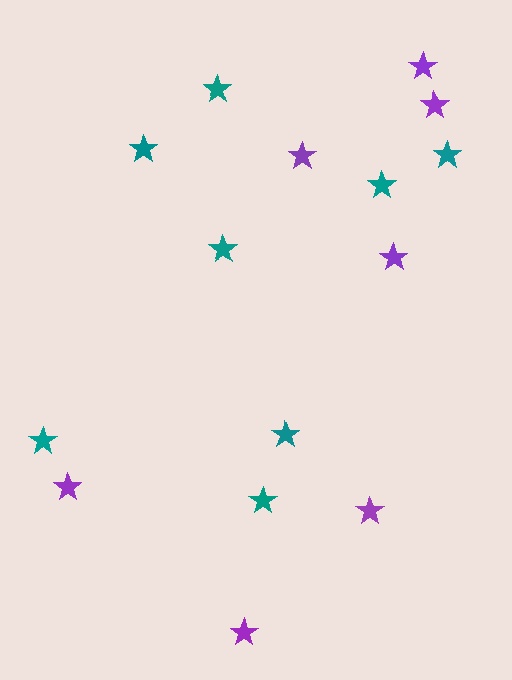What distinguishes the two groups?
There are 2 groups: one group of teal stars (8) and one group of purple stars (7).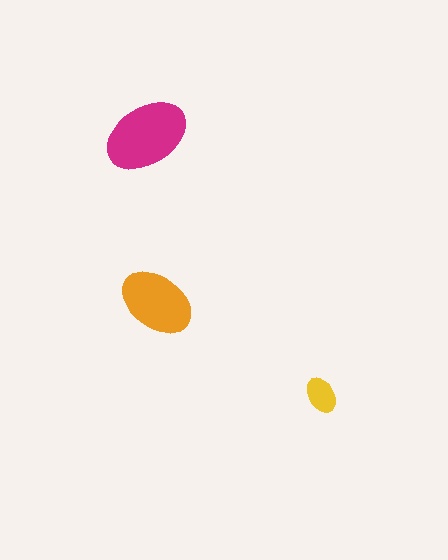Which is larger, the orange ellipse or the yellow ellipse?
The orange one.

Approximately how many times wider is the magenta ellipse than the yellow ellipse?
About 2.5 times wider.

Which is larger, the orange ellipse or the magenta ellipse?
The magenta one.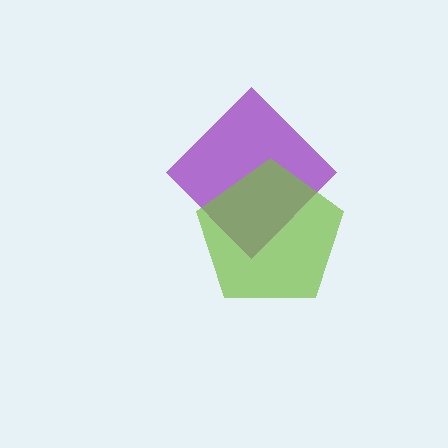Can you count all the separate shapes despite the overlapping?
Yes, there are 2 separate shapes.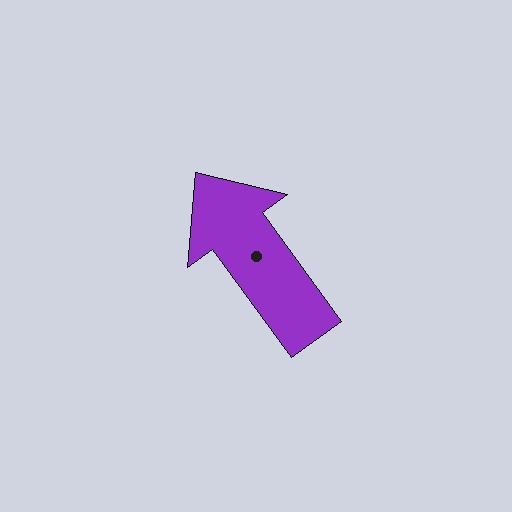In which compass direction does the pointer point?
Northwest.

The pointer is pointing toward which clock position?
Roughly 11 o'clock.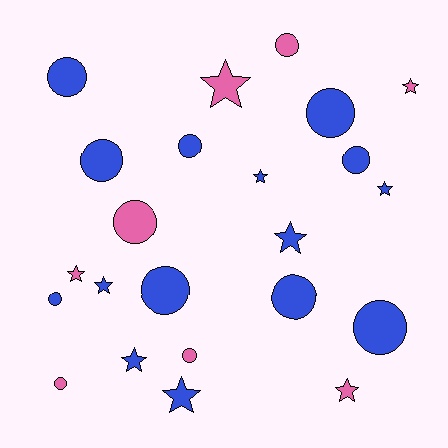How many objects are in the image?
There are 23 objects.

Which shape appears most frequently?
Circle, with 13 objects.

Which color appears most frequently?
Blue, with 15 objects.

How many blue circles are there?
There are 9 blue circles.